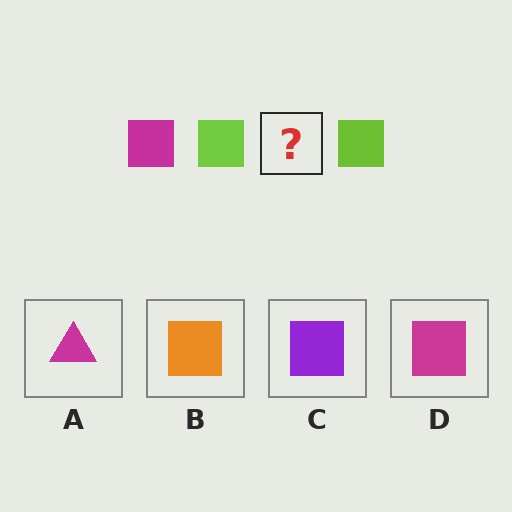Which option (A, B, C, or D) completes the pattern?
D.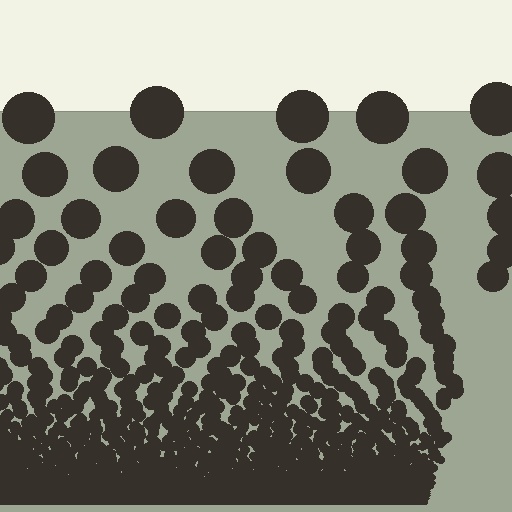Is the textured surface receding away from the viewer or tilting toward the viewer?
The surface appears to tilt toward the viewer. Texture elements get larger and sparser toward the top.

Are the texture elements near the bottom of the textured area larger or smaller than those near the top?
Smaller. The gradient is inverted — elements near the bottom are smaller and denser.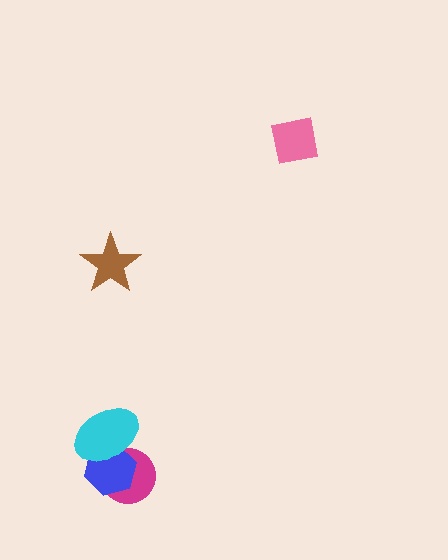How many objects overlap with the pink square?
0 objects overlap with the pink square.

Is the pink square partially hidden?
No, no other shape covers it.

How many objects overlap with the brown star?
0 objects overlap with the brown star.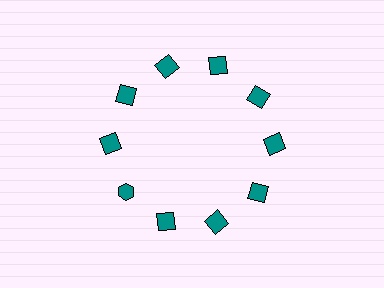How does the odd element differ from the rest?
It has a different shape: hexagon instead of square.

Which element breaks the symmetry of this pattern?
The teal hexagon at roughly the 8 o'clock position breaks the symmetry. All other shapes are teal squares.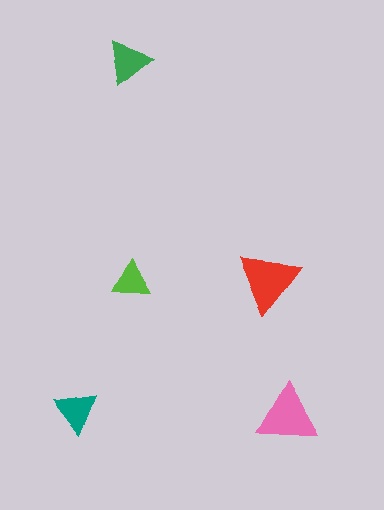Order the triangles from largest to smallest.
the red one, the pink one, the green one, the teal one, the lime one.